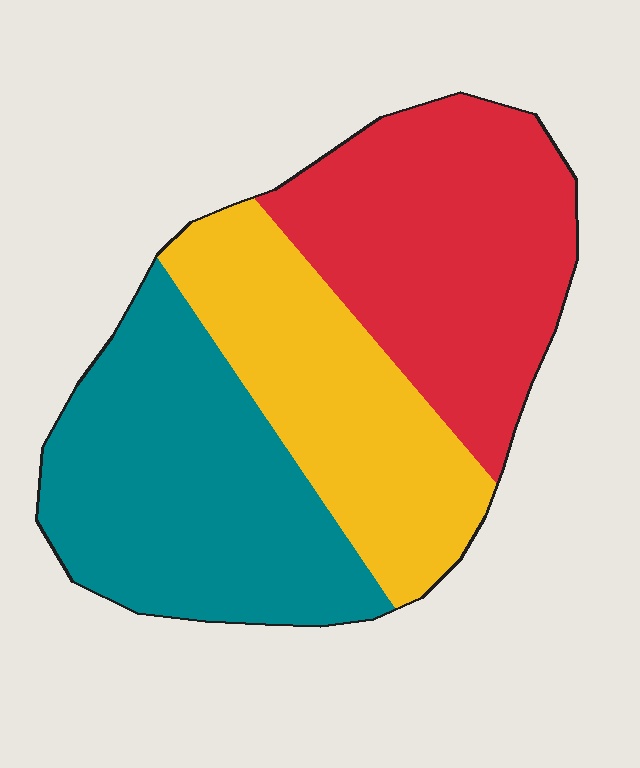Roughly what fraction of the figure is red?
Red takes up about one third (1/3) of the figure.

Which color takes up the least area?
Yellow, at roughly 30%.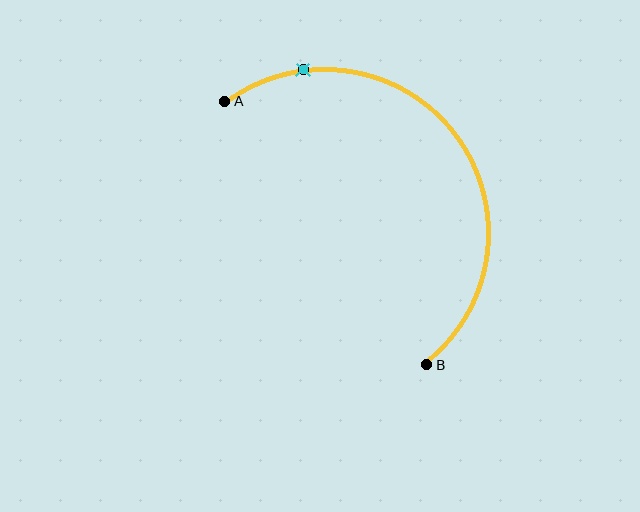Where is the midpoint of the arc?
The arc midpoint is the point on the curve farthest from the straight line joining A and B. It sits above and to the right of that line.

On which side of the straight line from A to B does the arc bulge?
The arc bulges above and to the right of the straight line connecting A and B.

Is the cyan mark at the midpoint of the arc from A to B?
No. The cyan mark lies on the arc but is closer to endpoint A. The arc midpoint would be at the point on the curve equidistant along the arc from both A and B.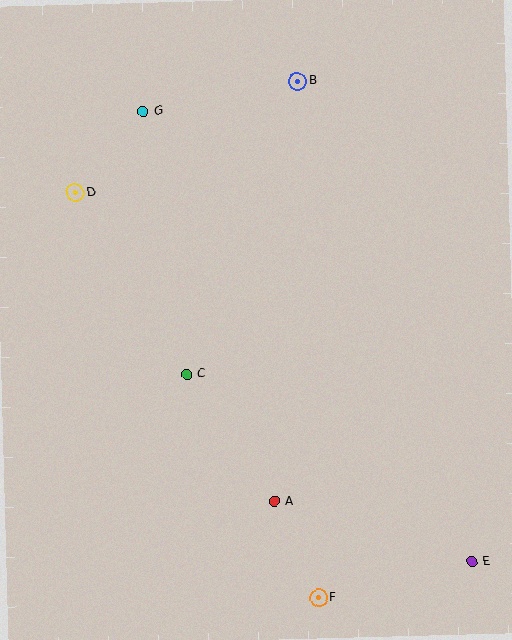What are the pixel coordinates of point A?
Point A is at (274, 501).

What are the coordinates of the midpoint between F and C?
The midpoint between F and C is at (253, 486).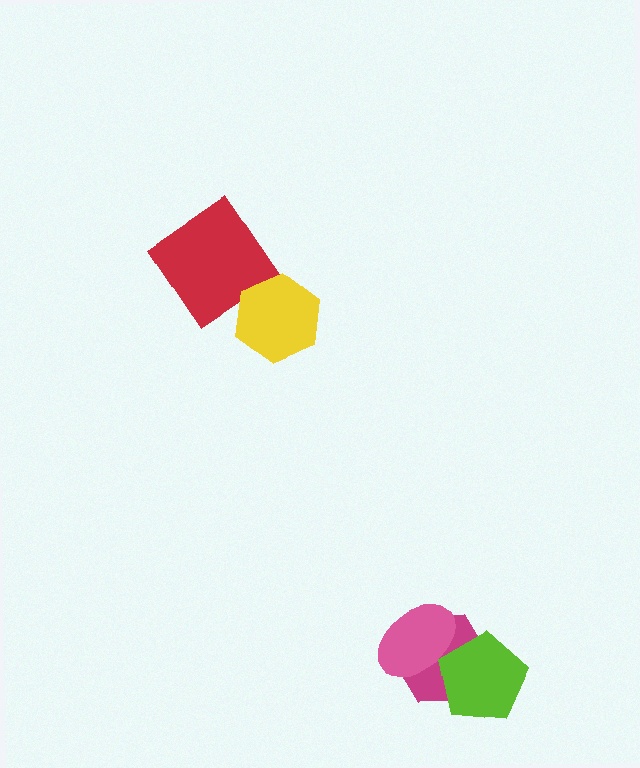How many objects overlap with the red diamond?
0 objects overlap with the red diamond.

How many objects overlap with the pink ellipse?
2 objects overlap with the pink ellipse.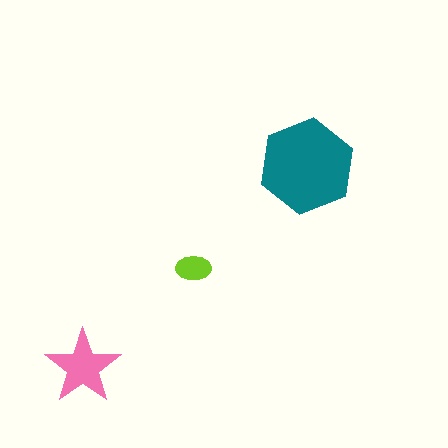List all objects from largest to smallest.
The teal hexagon, the pink star, the lime ellipse.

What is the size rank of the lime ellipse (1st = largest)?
3rd.